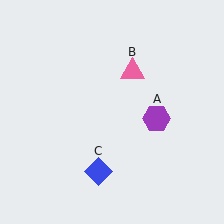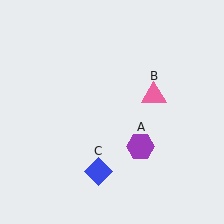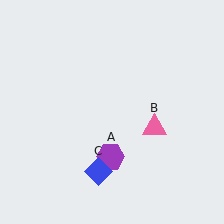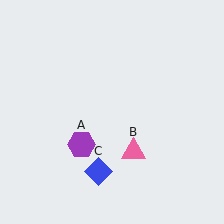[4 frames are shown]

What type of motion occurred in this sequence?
The purple hexagon (object A), pink triangle (object B) rotated clockwise around the center of the scene.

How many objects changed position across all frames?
2 objects changed position: purple hexagon (object A), pink triangle (object B).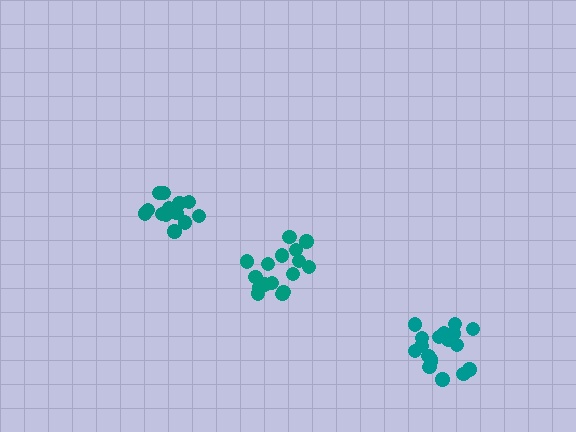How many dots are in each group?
Group 1: 14 dots, Group 2: 16 dots, Group 3: 19 dots (49 total).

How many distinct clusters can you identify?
There are 3 distinct clusters.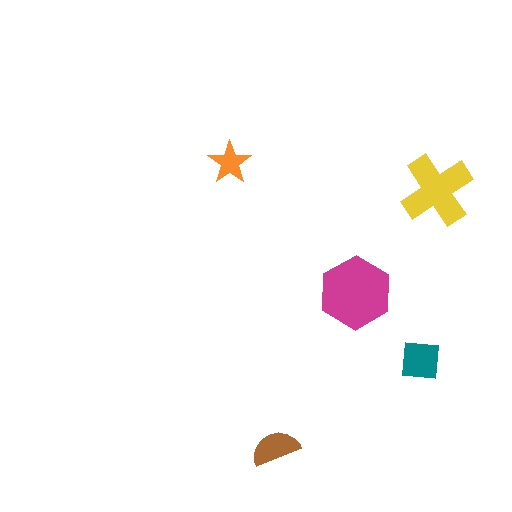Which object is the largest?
The magenta hexagon.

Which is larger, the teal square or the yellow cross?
The yellow cross.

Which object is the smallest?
The orange star.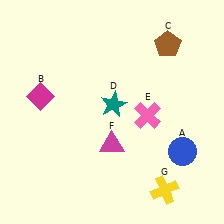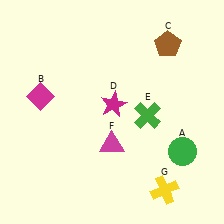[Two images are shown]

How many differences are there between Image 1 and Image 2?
There are 3 differences between the two images.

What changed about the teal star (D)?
In Image 1, D is teal. In Image 2, it changed to magenta.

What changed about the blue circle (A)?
In Image 1, A is blue. In Image 2, it changed to green.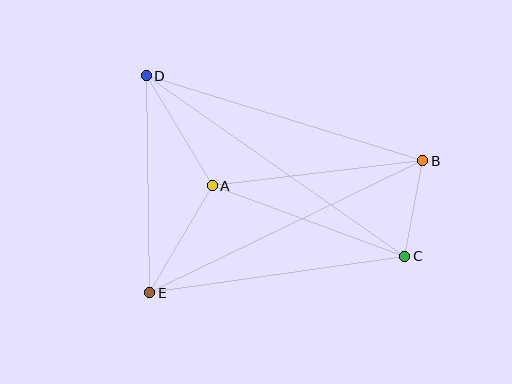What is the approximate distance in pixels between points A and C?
The distance between A and C is approximately 205 pixels.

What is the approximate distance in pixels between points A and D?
The distance between A and D is approximately 128 pixels.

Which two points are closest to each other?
Points B and C are closest to each other.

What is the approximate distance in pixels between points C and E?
The distance between C and E is approximately 257 pixels.